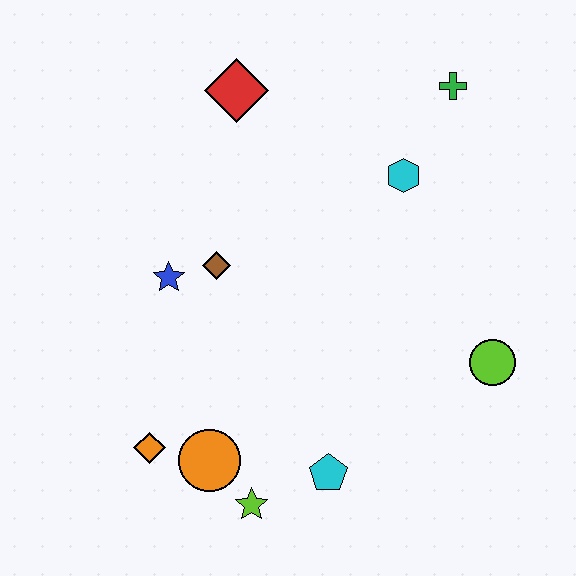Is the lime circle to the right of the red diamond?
Yes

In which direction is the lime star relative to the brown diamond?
The lime star is below the brown diamond.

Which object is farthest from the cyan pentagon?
The green cross is farthest from the cyan pentagon.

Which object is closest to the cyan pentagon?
The lime star is closest to the cyan pentagon.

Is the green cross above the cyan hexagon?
Yes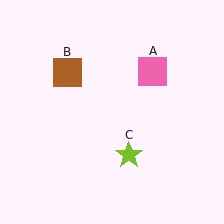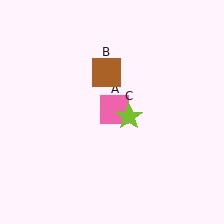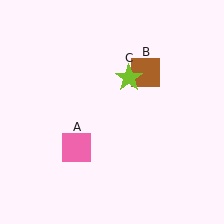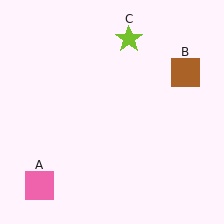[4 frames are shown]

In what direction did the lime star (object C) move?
The lime star (object C) moved up.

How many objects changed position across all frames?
3 objects changed position: pink square (object A), brown square (object B), lime star (object C).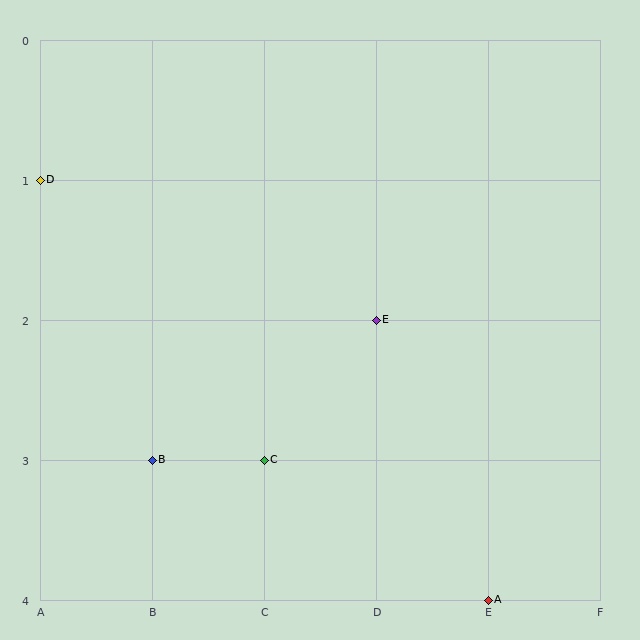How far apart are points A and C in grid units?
Points A and C are 2 columns and 1 row apart (about 2.2 grid units diagonally).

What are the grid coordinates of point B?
Point B is at grid coordinates (B, 3).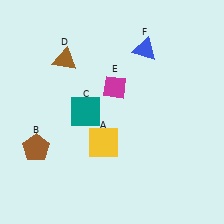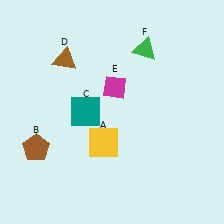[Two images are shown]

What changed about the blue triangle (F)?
In Image 1, F is blue. In Image 2, it changed to green.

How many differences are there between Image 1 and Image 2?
There is 1 difference between the two images.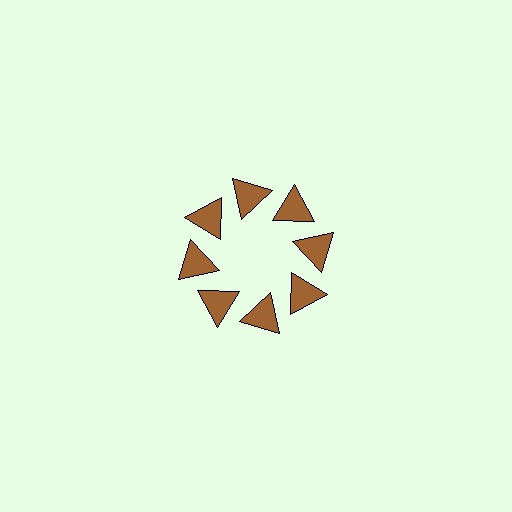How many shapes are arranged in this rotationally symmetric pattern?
There are 8 shapes, arranged in 8 groups of 1.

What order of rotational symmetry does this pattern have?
This pattern has 8-fold rotational symmetry.